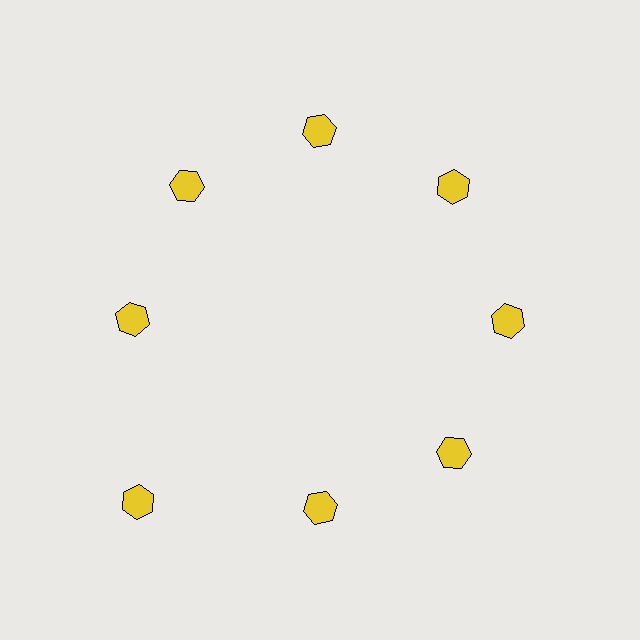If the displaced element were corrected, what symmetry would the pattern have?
It would have 8-fold rotational symmetry — the pattern would map onto itself every 45 degrees.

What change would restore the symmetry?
The symmetry would be restored by moving it inward, back onto the ring so that all 8 hexagons sit at equal angles and equal distance from the center.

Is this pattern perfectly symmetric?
No. The 8 yellow hexagons are arranged in a ring, but one element near the 8 o'clock position is pushed outward from the center, breaking the 8-fold rotational symmetry.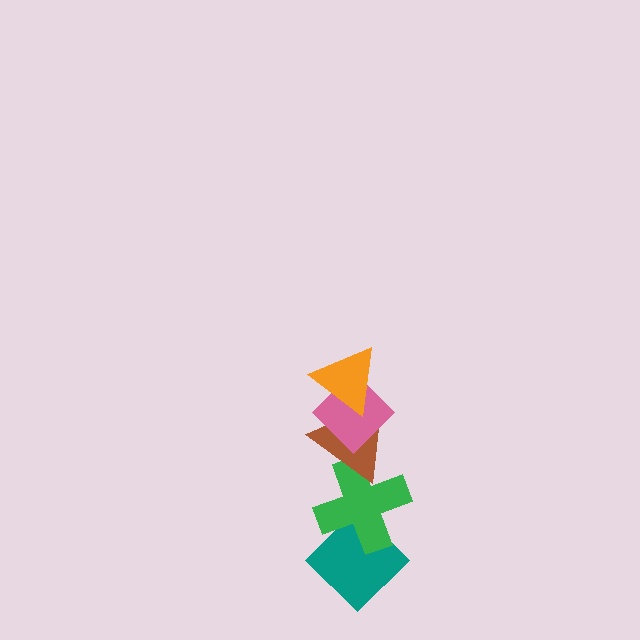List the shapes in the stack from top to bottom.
From top to bottom: the orange triangle, the pink diamond, the brown triangle, the green cross, the teal diamond.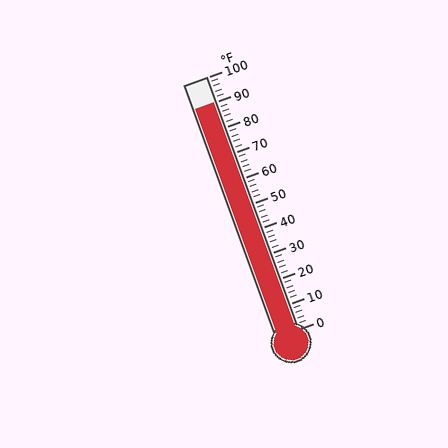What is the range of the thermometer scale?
The thermometer scale ranges from 0°F to 100°F.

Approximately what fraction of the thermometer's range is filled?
The thermometer is filled to approximately 90% of its range.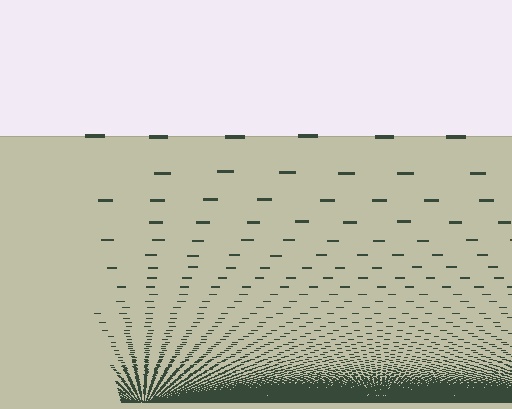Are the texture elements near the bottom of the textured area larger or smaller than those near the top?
Smaller. The gradient is inverted — elements near the bottom are smaller and denser.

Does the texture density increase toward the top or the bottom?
Density increases toward the bottom.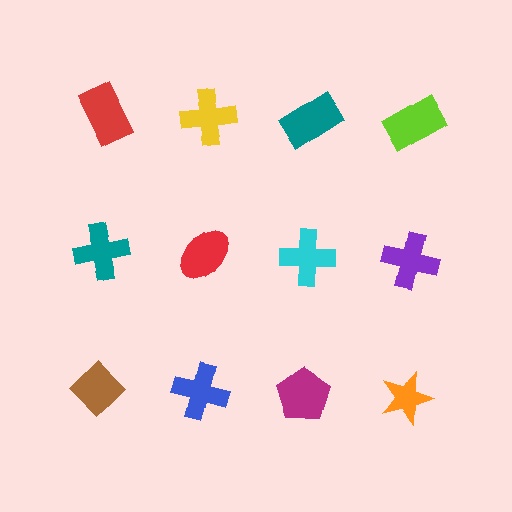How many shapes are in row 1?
4 shapes.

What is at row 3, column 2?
A blue cross.